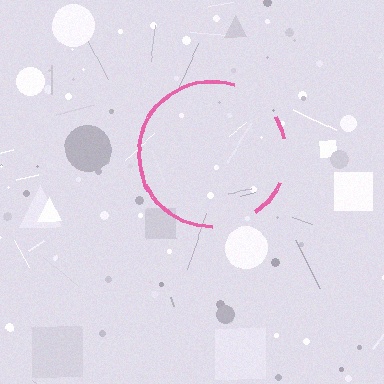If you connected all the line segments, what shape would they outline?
They would outline a circle.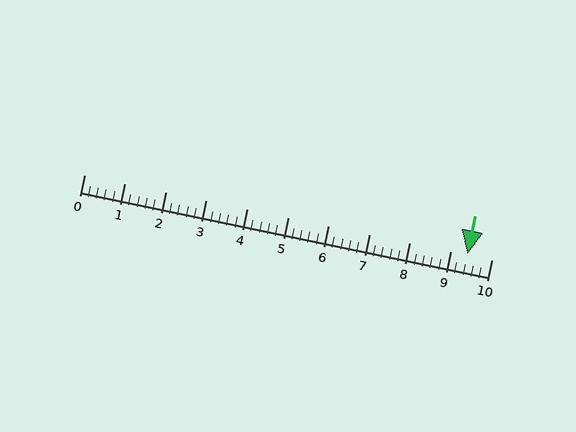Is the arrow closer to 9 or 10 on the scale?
The arrow is closer to 9.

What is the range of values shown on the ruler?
The ruler shows values from 0 to 10.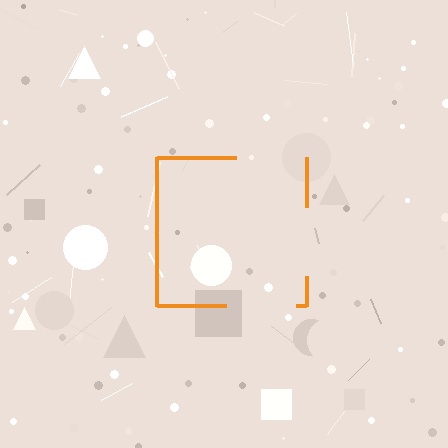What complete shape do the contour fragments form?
The contour fragments form a square.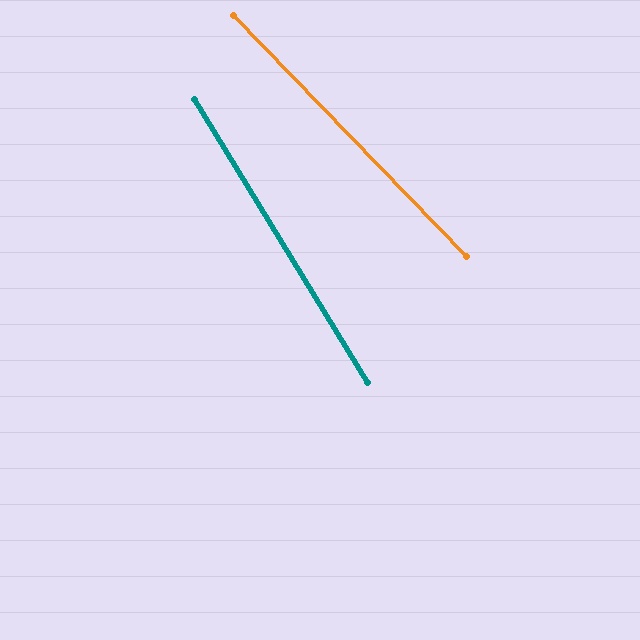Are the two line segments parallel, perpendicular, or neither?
Neither parallel nor perpendicular — they differ by about 13°.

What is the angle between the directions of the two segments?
Approximately 13 degrees.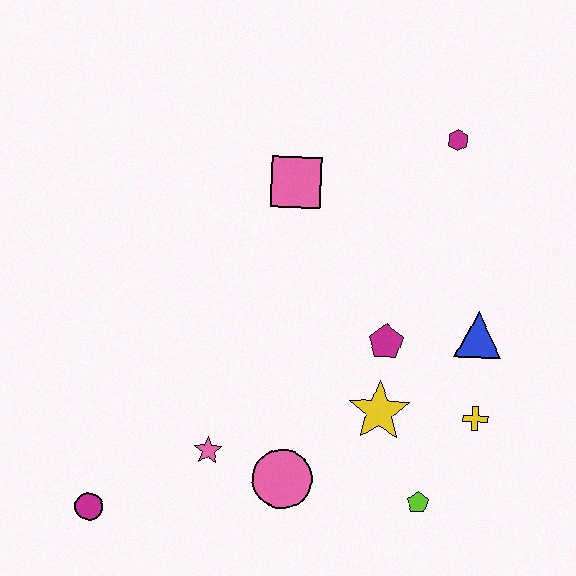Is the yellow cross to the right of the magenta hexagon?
Yes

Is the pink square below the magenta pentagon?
No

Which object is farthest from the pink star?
The magenta hexagon is farthest from the pink star.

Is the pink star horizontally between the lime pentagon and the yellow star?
No